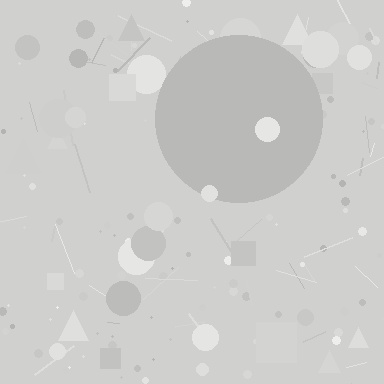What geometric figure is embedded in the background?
A circle is embedded in the background.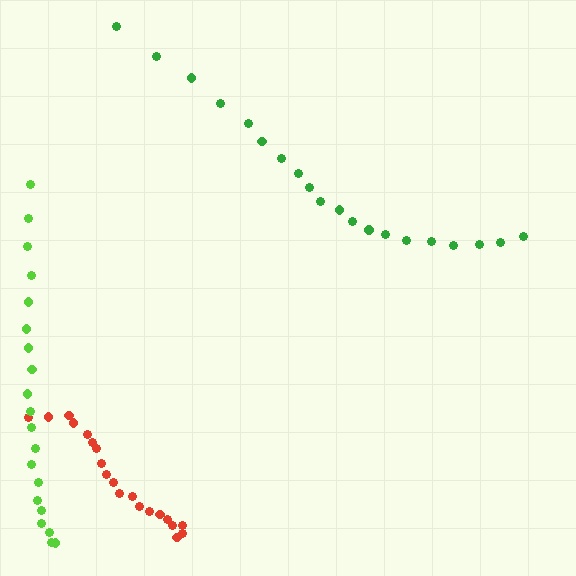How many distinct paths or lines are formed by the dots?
There are 3 distinct paths.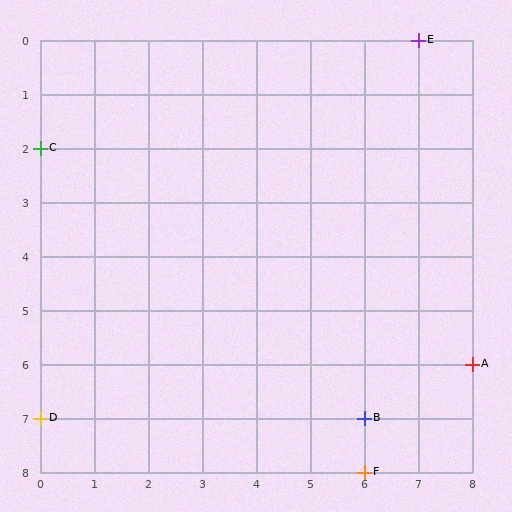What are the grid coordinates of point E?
Point E is at grid coordinates (7, 0).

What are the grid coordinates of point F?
Point F is at grid coordinates (6, 8).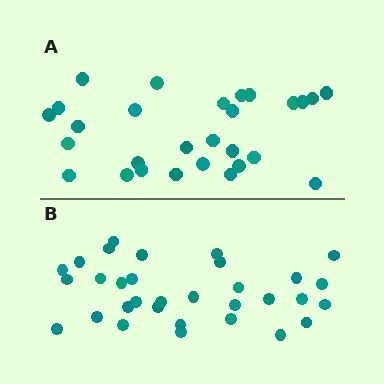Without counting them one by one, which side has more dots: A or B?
Region B (the bottom region) has more dots.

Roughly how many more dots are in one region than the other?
Region B has about 4 more dots than region A.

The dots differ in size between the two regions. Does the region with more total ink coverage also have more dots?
No. Region A has more total ink coverage because its dots are larger, but region B actually contains more individual dots. Total area can be misleading — the number of items is what matters here.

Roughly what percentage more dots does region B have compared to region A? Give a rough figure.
About 15% more.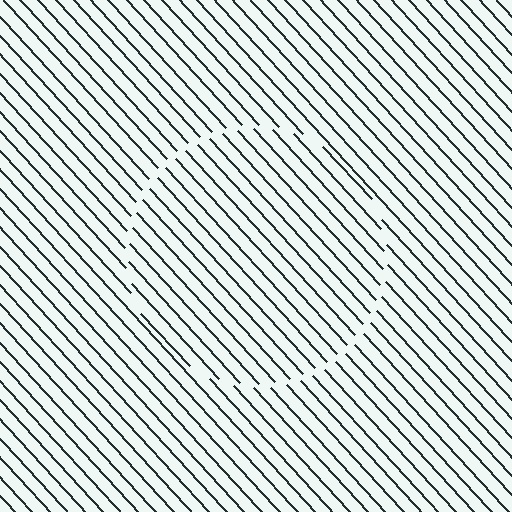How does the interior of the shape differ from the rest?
The interior of the shape contains the same grating, shifted by half a period — the contour is defined by the phase discontinuity where line-ends from the inner and outer gratings abut.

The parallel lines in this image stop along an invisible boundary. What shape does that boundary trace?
An illusory circle. The interior of the shape contains the same grating, shifted by half a period — the contour is defined by the phase discontinuity where line-ends from the inner and outer gratings abut.